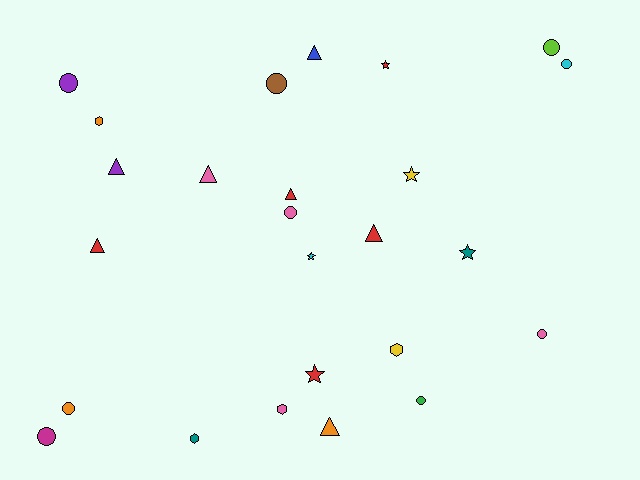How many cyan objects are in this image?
There are 2 cyan objects.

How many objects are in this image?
There are 25 objects.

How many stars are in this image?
There are 5 stars.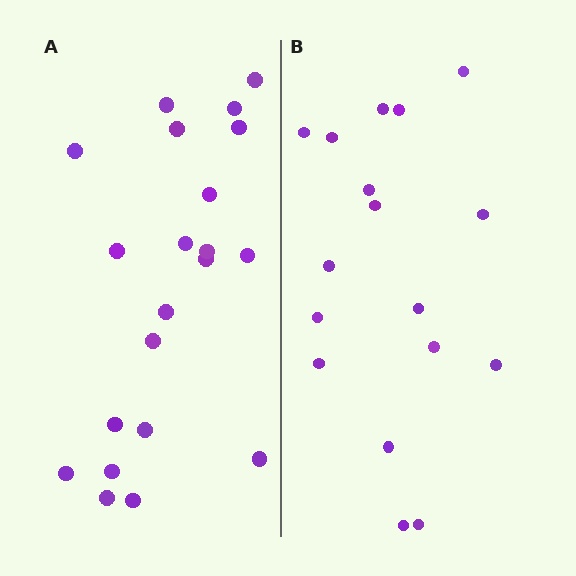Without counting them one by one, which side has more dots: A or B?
Region A (the left region) has more dots.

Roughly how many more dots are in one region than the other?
Region A has about 4 more dots than region B.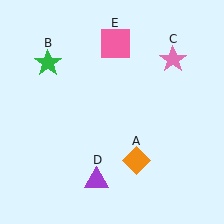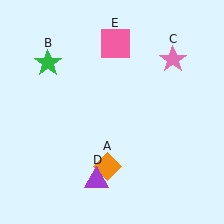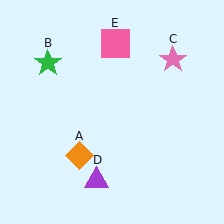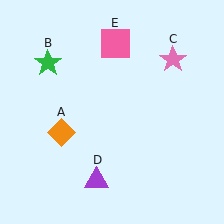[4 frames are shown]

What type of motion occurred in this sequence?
The orange diamond (object A) rotated clockwise around the center of the scene.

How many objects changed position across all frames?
1 object changed position: orange diamond (object A).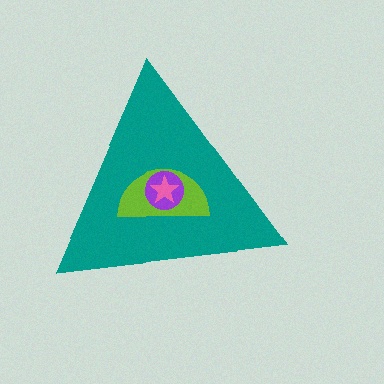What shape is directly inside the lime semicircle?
The purple circle.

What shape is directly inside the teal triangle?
The lime semicircle.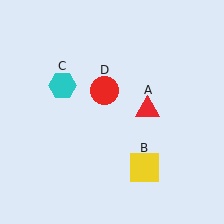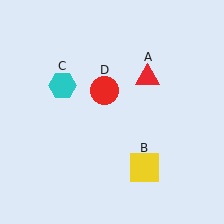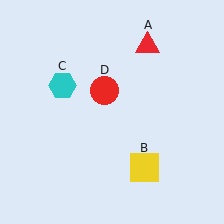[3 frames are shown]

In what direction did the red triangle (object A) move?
The red triangle (object A) moved up.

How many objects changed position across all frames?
1 object changed position: red triangle (object A).